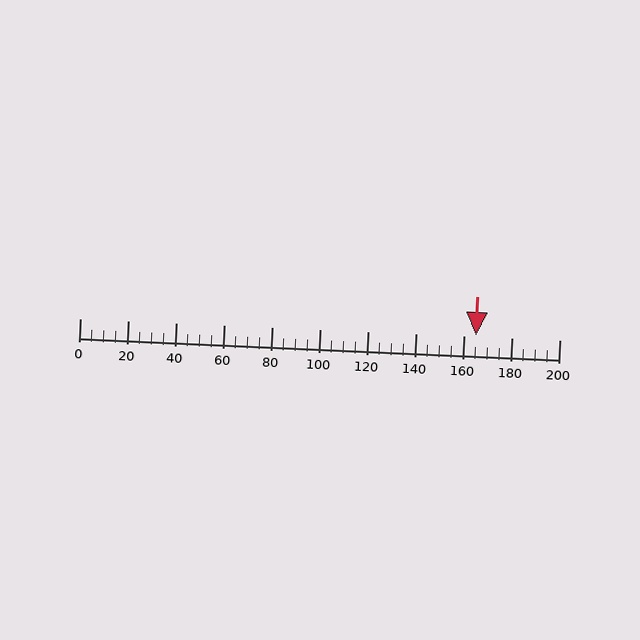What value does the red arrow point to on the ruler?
The red arrow points to approximately 165.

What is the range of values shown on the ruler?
The ruler shows values from 0 to 200.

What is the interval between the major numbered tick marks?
The major tick marks are spaced 20 units apart.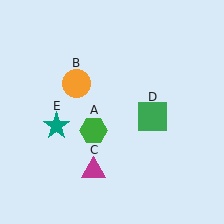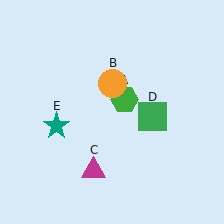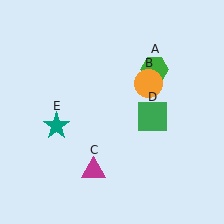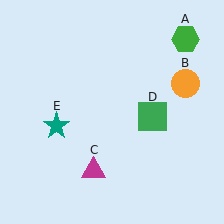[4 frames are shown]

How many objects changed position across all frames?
2 objects changed position: green hexagon (object A), orange circle (object B).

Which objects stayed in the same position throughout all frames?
Magenta triangle (object C) and green square (object D) and teal star (object E) remained stationary.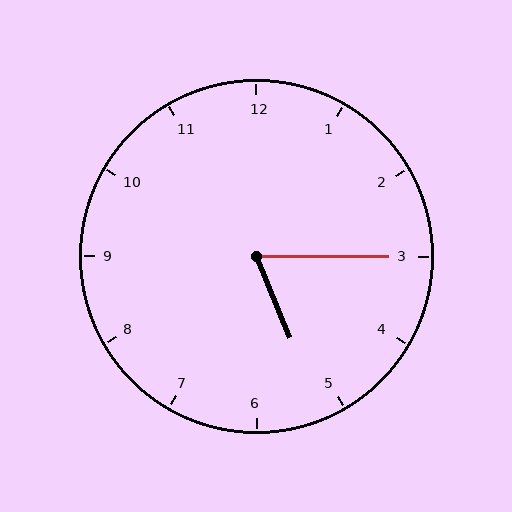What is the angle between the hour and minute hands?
Approximately 68 degrees.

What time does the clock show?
5:15.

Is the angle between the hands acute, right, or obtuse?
It is acute.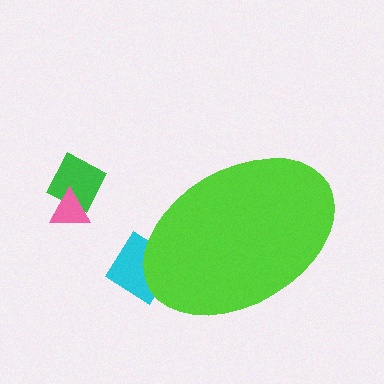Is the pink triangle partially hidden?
No, the pink triangle is fully visible.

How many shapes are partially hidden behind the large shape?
1 shape is partially hidden.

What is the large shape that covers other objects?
A lime ellipse.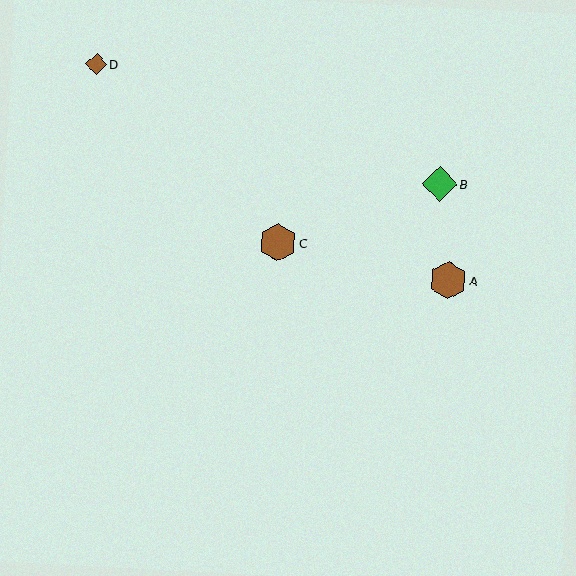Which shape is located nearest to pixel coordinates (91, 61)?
The brown diamond (labeled D) at (96, 64) is nearest to that location.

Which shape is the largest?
The brown hexagon (labeled C) is the largest.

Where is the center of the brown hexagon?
The center of the brown hexagon is at (448, 280).